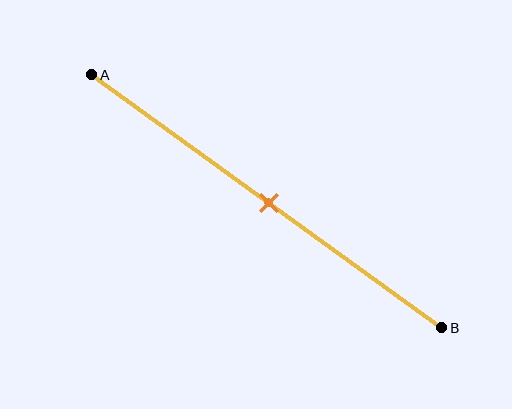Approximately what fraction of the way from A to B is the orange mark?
The orange mark is approximately 50% of the way from A to B.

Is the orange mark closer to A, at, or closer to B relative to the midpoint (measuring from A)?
The orange mark is approximately at the midpoint of segment AB.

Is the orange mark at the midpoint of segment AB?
Yes, the mark is approximately at the midpoint.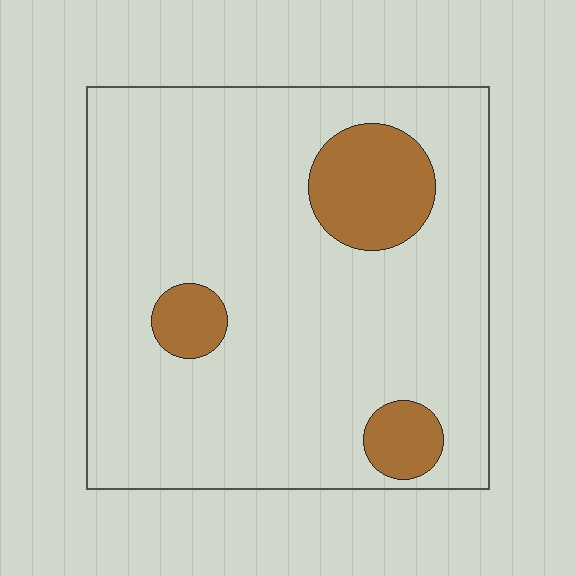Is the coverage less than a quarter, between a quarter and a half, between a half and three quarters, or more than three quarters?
Less than a quarter.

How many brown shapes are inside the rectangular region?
3.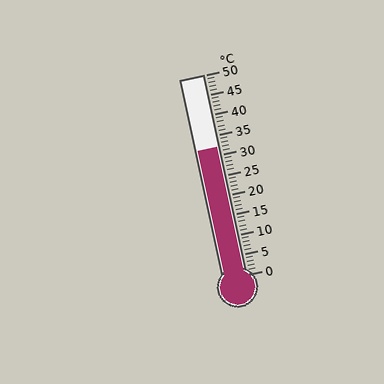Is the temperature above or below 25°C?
The temperature is above 25°C.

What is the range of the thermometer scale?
The thermometer scale ranges from 0°C to 50°C.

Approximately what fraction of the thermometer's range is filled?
The thermometer is filled to approximately 65% of its range.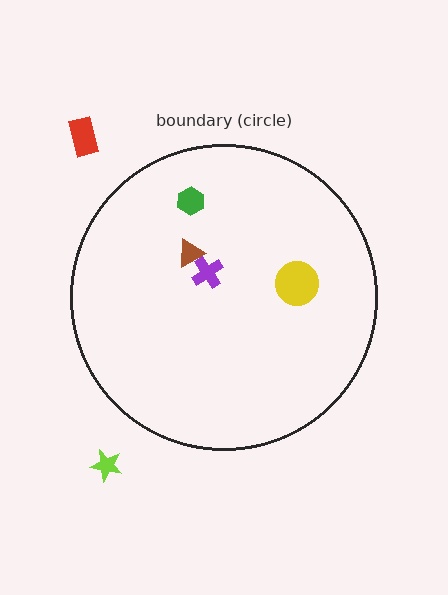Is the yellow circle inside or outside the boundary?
Inside.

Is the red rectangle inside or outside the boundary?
Outside.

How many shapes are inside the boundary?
4 inside, 2 outside.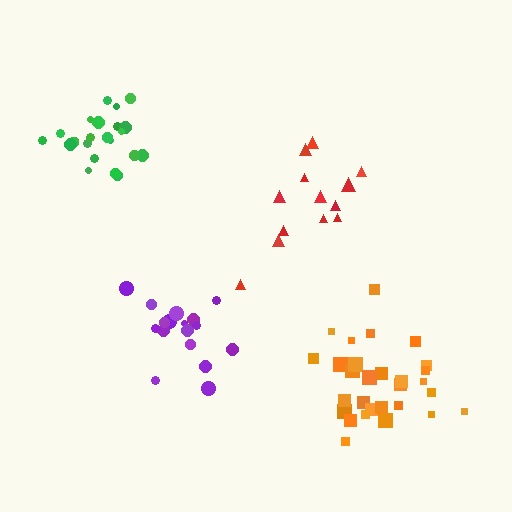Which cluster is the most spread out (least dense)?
Red.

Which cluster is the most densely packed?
Green.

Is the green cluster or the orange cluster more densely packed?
Green.